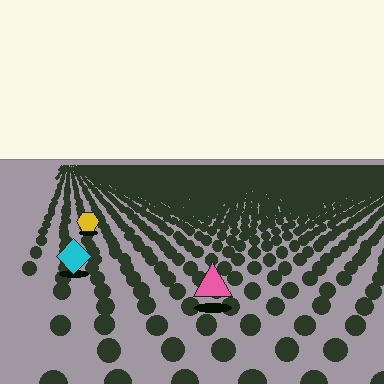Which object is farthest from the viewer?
The yellow hexagon is farthest from the viewer. It appears smaller and the ground texture around it is denser.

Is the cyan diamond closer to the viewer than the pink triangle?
No. The pink triangle is closer — you can tell from the texture gradient: the ground texture is coarser near it.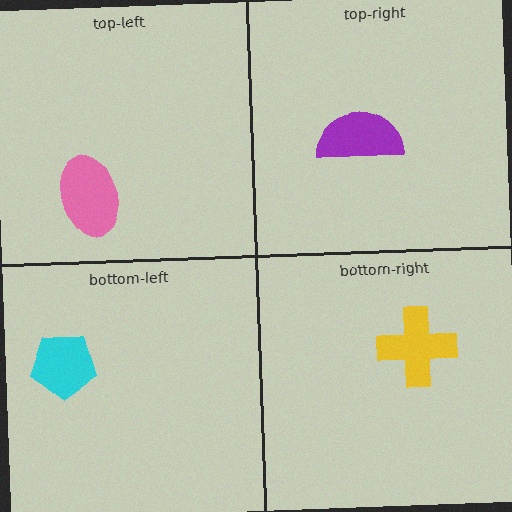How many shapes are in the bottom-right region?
1.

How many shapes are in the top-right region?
1.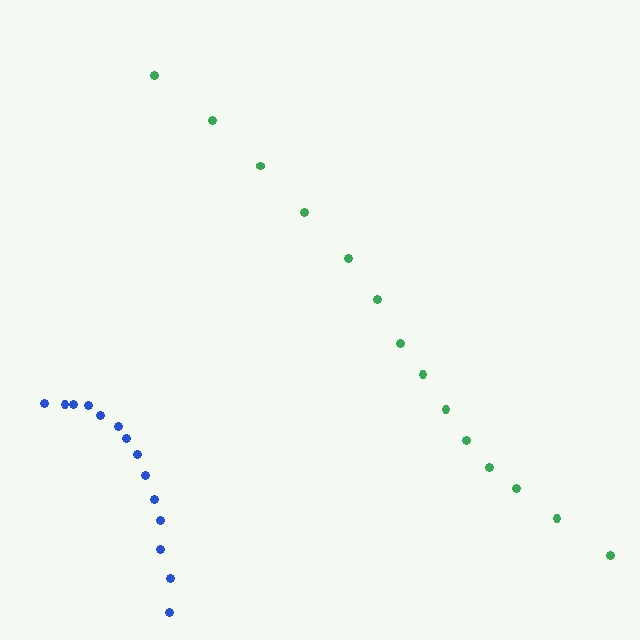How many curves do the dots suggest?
There are 2 distinct paths.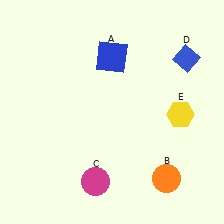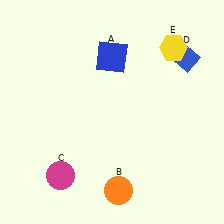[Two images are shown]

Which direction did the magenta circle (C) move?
The magenta circle (C) moved left.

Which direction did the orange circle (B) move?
The orange circle (B) moved left.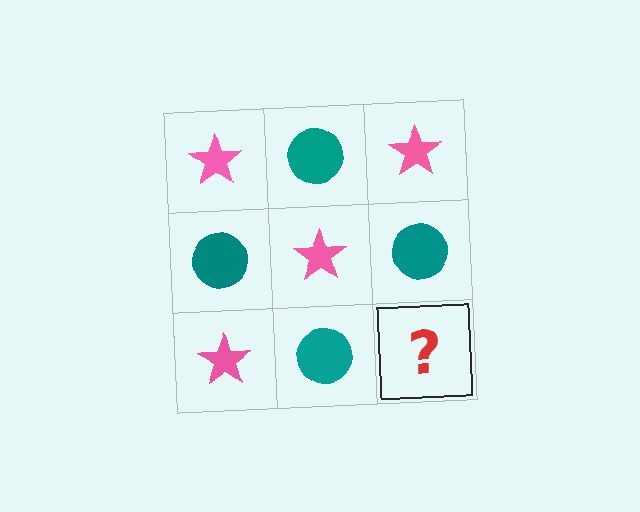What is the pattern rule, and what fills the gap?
The rule is that it alternates pink star and teal circle in a checkerboard pattern. The gap should be filled with a pink star.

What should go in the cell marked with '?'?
The missing cell should contain a pink star.